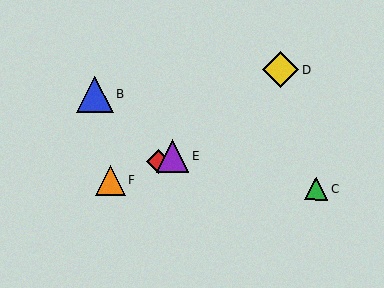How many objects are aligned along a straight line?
3 objects (A, E, F) are aligned along a straight line.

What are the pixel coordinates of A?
Object A is at (159, 161).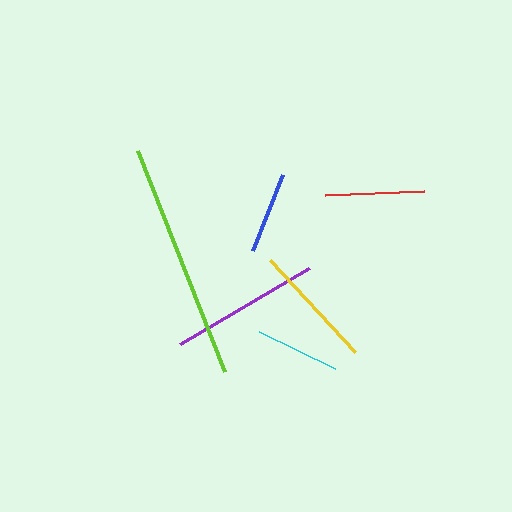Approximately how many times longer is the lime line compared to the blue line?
The lime line is approximately 2.9 times the length of the blue line.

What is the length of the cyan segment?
The cyan segment is approximately 84 pixels long.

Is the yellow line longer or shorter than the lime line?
The lime line is longer than the yellow line.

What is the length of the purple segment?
The purple segment is approximately 150 pixels long.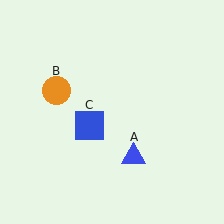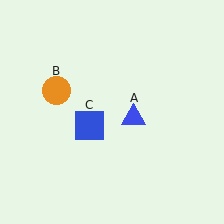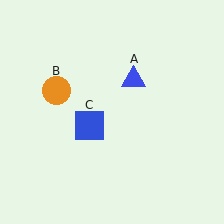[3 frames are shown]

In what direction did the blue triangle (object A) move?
The blue triangle (object A) moved up.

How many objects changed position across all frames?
1 object changed position: blue triangle (object A).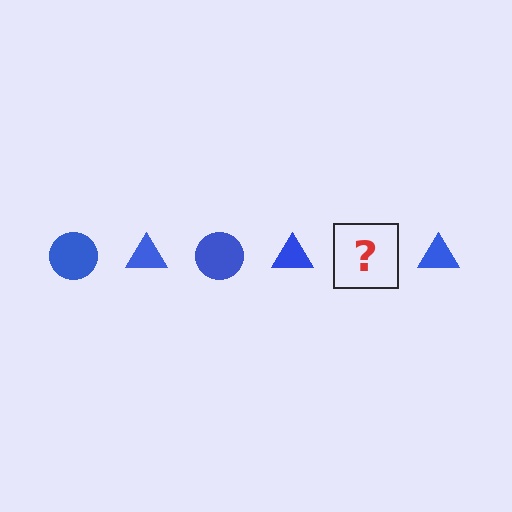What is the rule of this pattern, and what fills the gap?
The rule is that the pattern cycles through circle, triangle shapes in blue. The gap should be filled with a blue circle.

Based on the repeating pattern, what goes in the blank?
The blank should be a blue circle.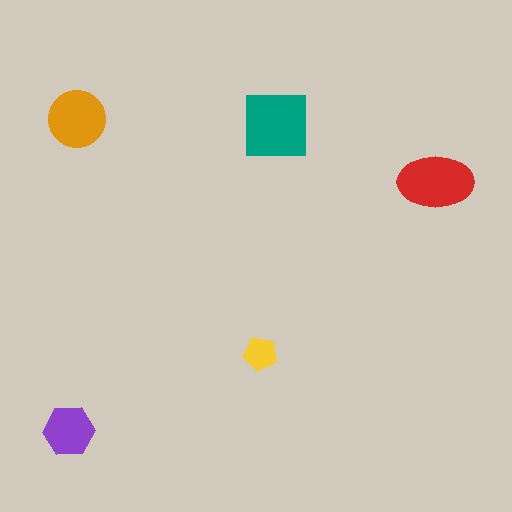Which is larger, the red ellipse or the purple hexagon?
The red ellipse.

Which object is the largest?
The teal square.